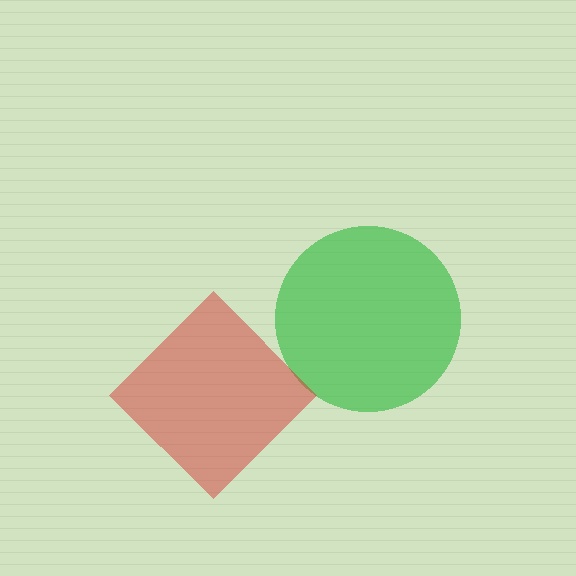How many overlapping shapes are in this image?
There are 2 overlapping shapes in the image.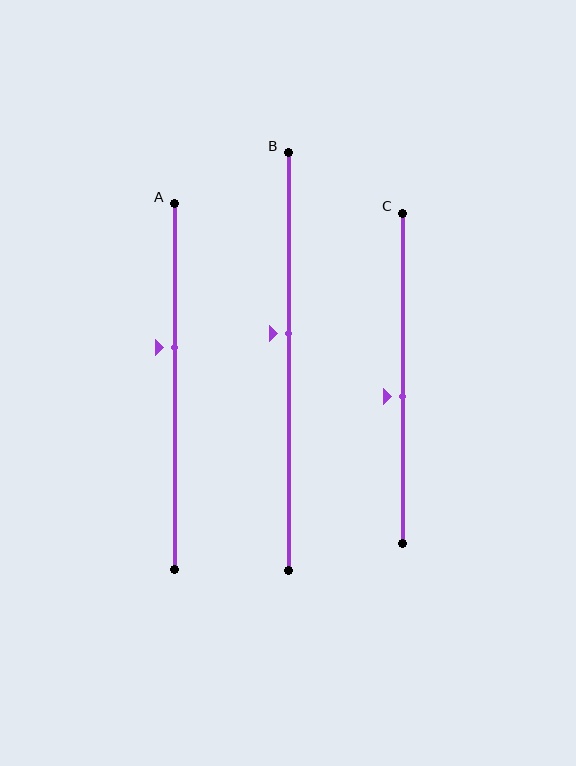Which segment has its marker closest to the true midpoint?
Segment C has its marker closest to the true midpoint.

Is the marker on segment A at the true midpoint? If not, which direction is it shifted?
No, the marker on segment A is shifted upward by about 11% of the segment length.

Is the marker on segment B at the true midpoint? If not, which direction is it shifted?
No, the marker on segment B is shifted upward by about 7% of the segment length.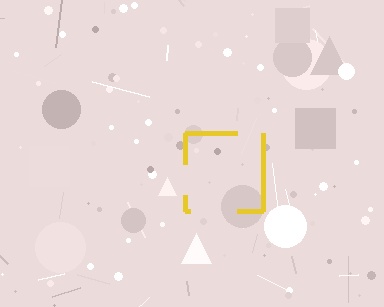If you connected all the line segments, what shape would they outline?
They would outline a square.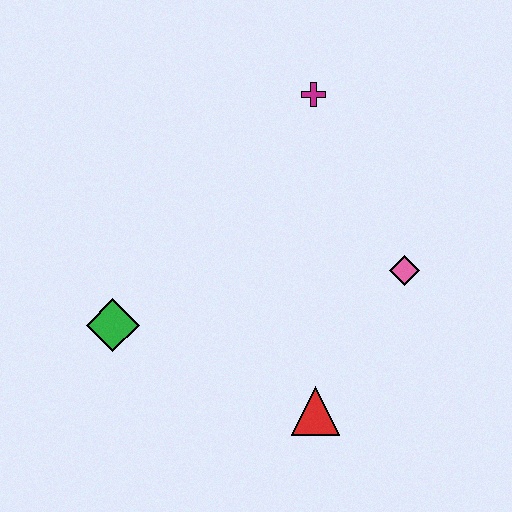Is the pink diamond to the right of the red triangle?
Yes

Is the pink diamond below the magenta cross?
Yes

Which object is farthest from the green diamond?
The magenta cross is farthest from the green diamond.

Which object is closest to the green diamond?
The red triangle is closest to the green diamond.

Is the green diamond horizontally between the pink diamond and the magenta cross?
No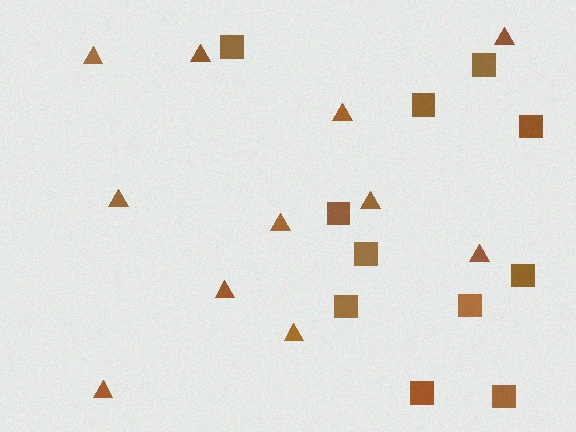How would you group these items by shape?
There are 2 groups: one group of triangles (11) and one group of squares (11).